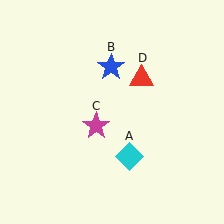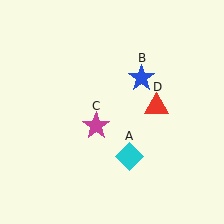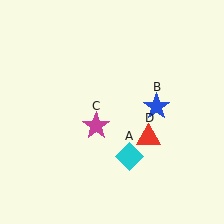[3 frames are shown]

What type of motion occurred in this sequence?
The blue star (object B), red triangle (object D) rotated clockwise around the center of the scene.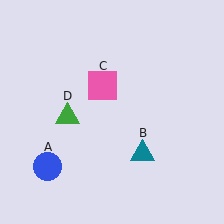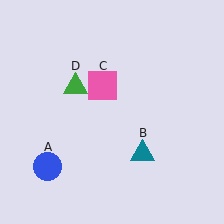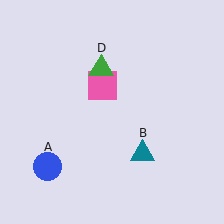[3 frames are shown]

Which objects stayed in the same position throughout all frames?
Blue circle (object A) and teal triangle (object B) and pink square (object C) remained stationary.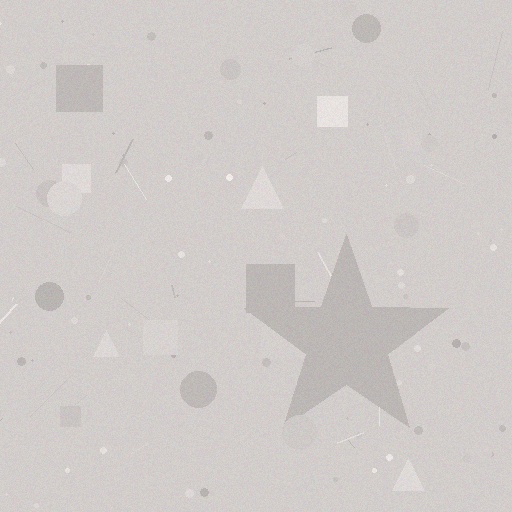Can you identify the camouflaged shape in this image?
The camouflaged shape is a star.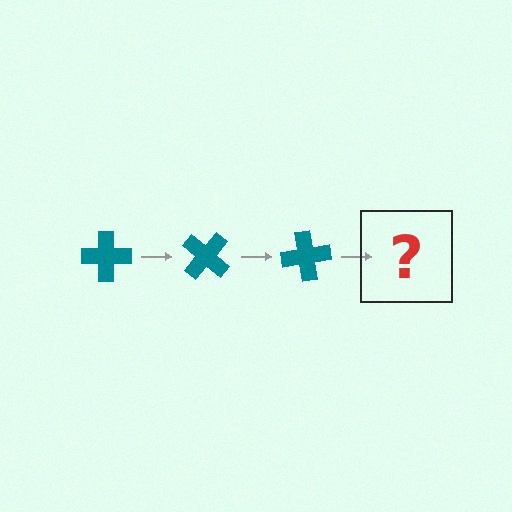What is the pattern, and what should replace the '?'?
The pattern is that the cross rotates 40 degrees each step. The '?' should be a teal cross rotated 120 degrees.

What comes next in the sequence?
The next element should be a teal cross rotated 120 degrees.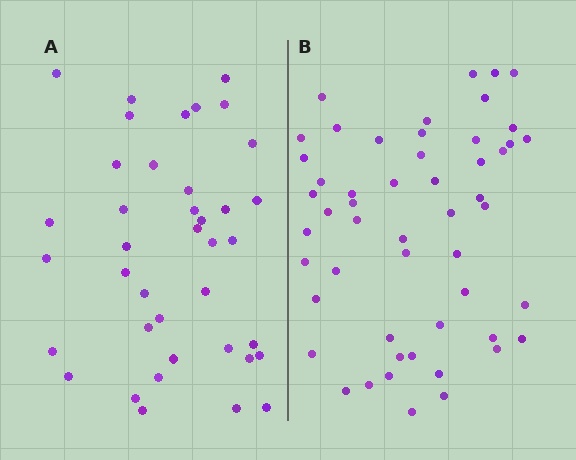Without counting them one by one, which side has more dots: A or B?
Region B (the right region) has more dots.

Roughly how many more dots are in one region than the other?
Region B has approximately 15 more dots than region A.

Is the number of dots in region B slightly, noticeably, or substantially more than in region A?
Region B has noticeably more, but not dramatically so. The ratio is roughly 1.3 to 1.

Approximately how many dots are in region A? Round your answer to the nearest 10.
About 40 dots. (The exact count is 39, which rounds to 40.)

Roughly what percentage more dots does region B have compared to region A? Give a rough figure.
About 35% more.